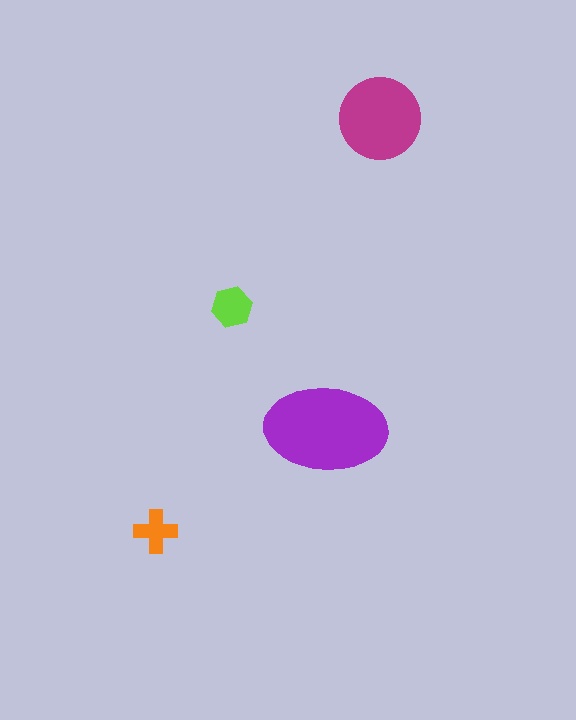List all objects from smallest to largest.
The orange cross, the lime hexagon, the magenta circle, the purple ellipse.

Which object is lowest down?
The orange cross is bottommost.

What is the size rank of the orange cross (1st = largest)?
4th.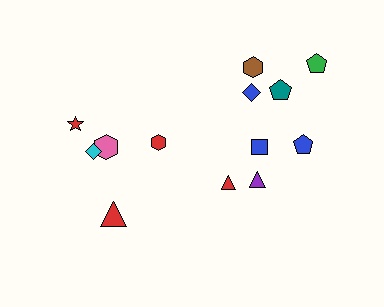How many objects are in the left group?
There are 5 objects.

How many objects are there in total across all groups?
There are 13 objects.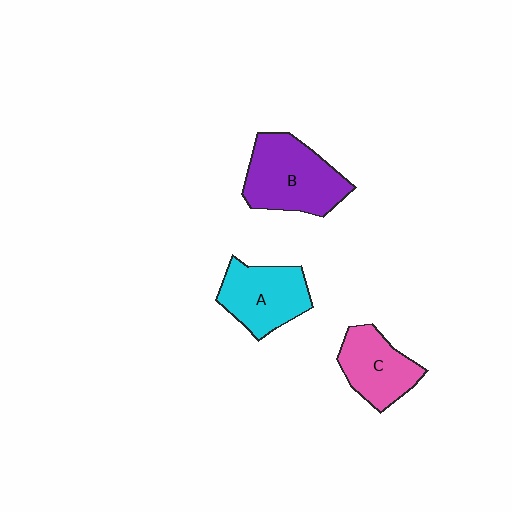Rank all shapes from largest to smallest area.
From largest to smallest: B (purple), A (cyan), C (pink).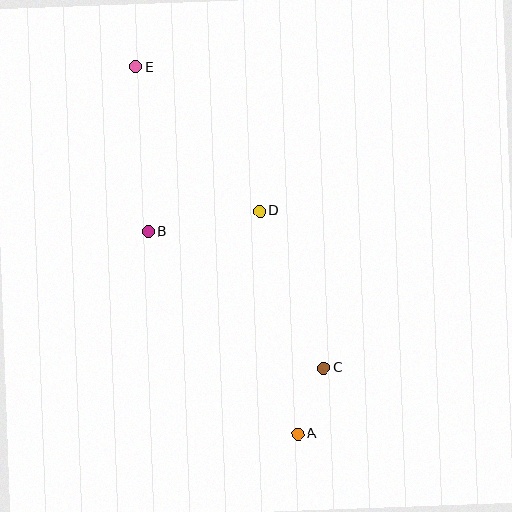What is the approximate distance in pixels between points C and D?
The distance between C and D is approximately 169 pixels.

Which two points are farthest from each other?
Points A and E are farthest from each other.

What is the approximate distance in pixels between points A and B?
The distance between A and B is approximately 252 pixels.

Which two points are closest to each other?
Points A and C are closest to each other.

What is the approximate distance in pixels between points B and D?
The distance between B and D is approximately 113 pixels.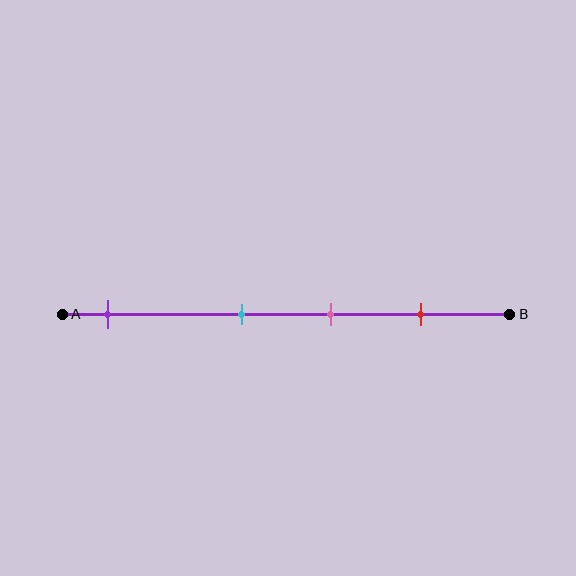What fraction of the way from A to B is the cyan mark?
The cyan mark is approximately 40% (0.4) of the way from A to B.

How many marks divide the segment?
There are 4 marks dividing the segment.